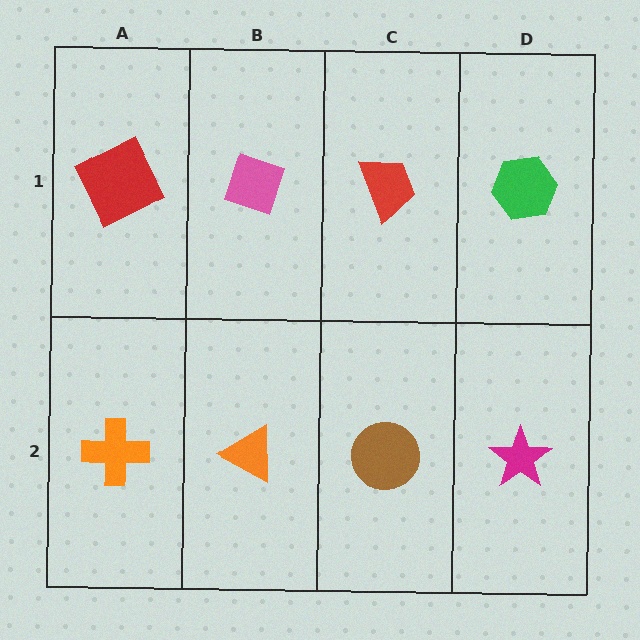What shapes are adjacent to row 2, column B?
A pink diamond (row 1, column B), an orange cross (row 2, column A), a brown circle (row 2, column C).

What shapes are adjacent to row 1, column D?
A magenta star (row 2, column D), a red trapezoid (row 1, column C).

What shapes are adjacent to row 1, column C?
A brown circle (row 2, column C), a pink diamond (row 1, column B), a green hexagon (row 1, column D).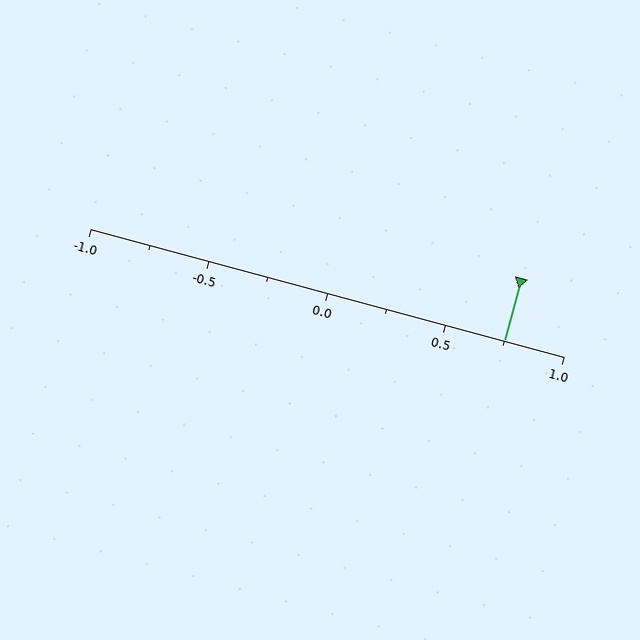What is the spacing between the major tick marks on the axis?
The major ticks are spaced 0.5 apart.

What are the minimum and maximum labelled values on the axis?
The axis runs from -1.0 to 1.0.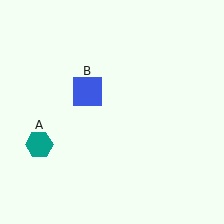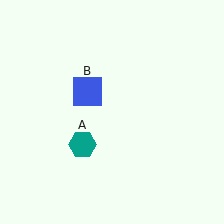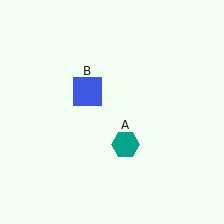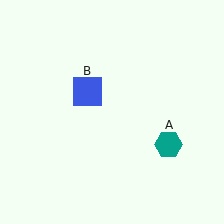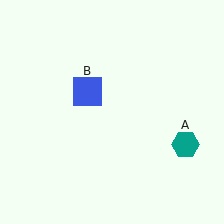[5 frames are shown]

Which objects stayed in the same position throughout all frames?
Blue square (object B) remained stationary.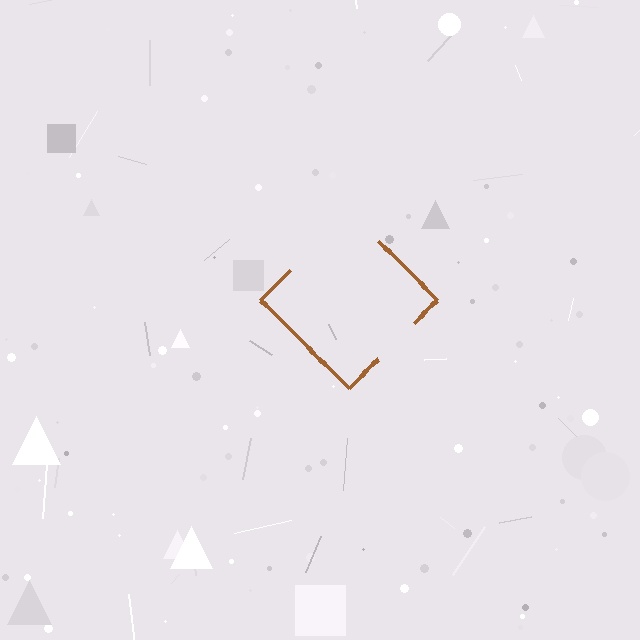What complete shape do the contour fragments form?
The contour fragments form a diamond.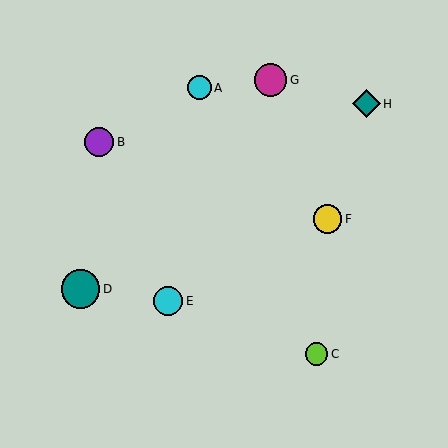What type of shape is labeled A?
Shape A is a cyan circle.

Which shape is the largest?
The teal circle (labeled D) is the largest.